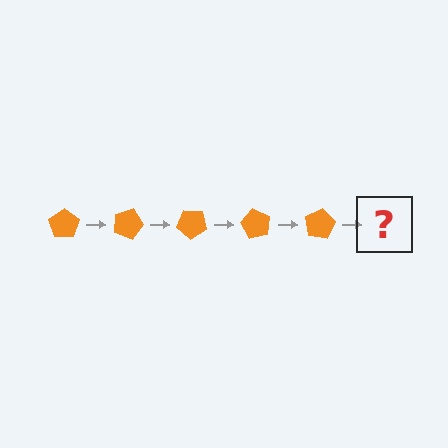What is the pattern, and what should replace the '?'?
The pattern is that the pentagon rotates 20 degrees each step. The '?' should be an orange pentagon rotated 100 degrees.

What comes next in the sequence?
The next element should be an orange pentagon rotated 100 degrees.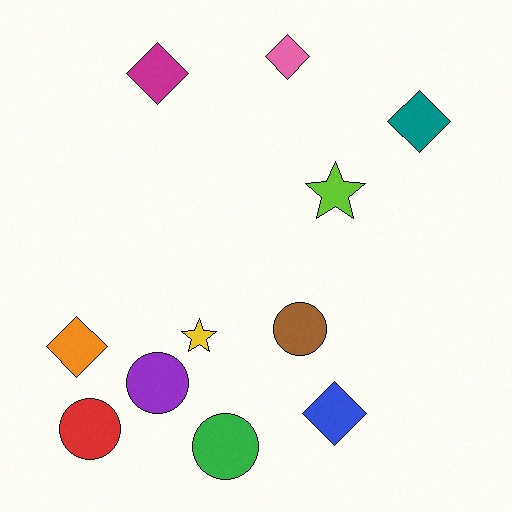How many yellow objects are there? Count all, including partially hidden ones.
There is 1 yellow object.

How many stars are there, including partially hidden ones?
There are 2 stars.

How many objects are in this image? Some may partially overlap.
There are 11 objects.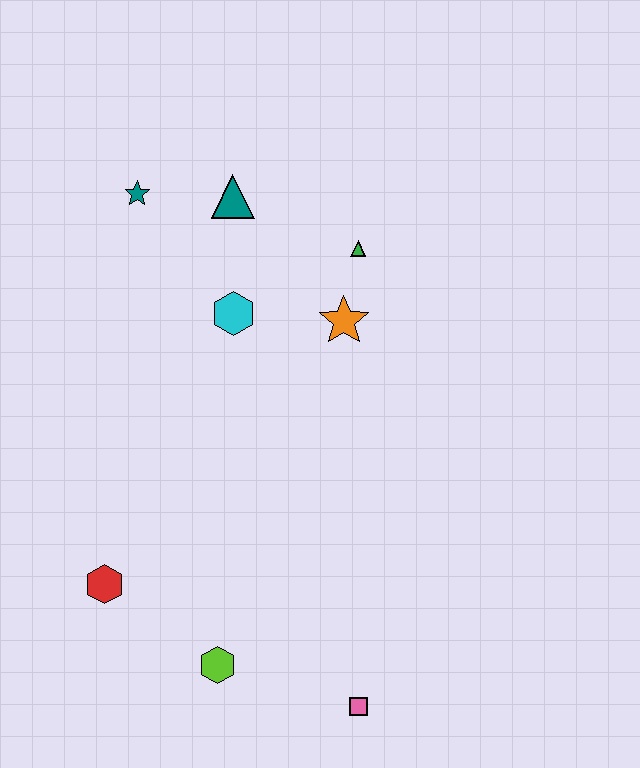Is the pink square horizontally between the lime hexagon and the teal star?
No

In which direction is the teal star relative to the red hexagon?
The teal star is above the red hexagon.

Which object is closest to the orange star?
The green triangle is closest to the orange star.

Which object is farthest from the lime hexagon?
The teal star is farthest from the lime hexagon.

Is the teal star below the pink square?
No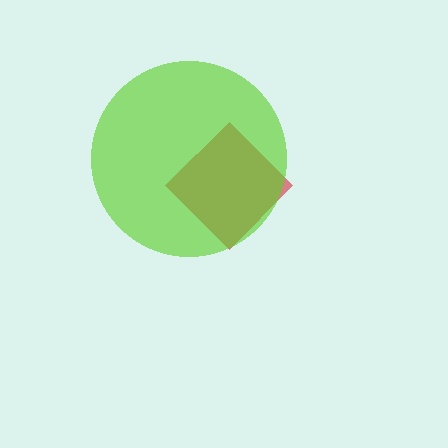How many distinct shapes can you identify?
There are 2 distinct shapes: a red diamond, a lime circle.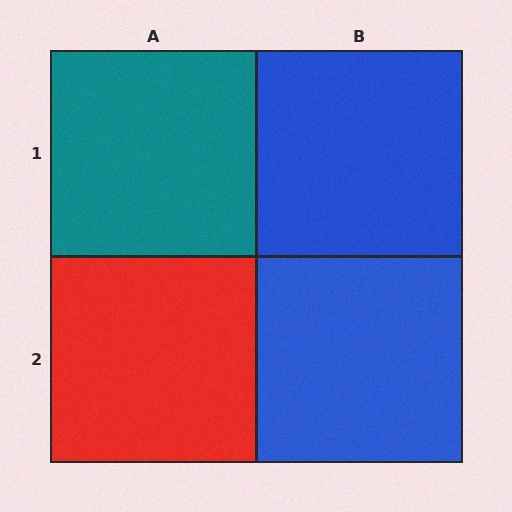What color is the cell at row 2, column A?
Red.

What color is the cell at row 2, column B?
Blue.